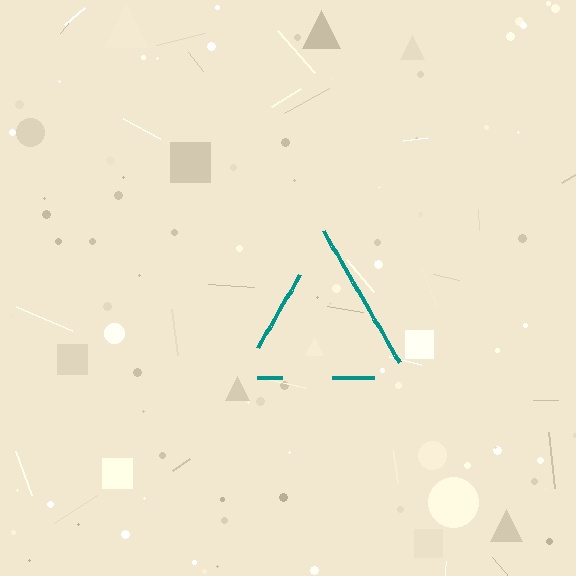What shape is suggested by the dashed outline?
The dashed outline suggests a triangle.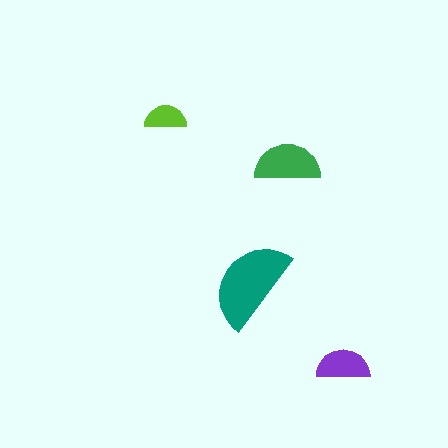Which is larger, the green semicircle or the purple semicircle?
The green one.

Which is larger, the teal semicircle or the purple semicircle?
The teal one.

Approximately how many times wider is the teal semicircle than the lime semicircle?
About 2 times wider.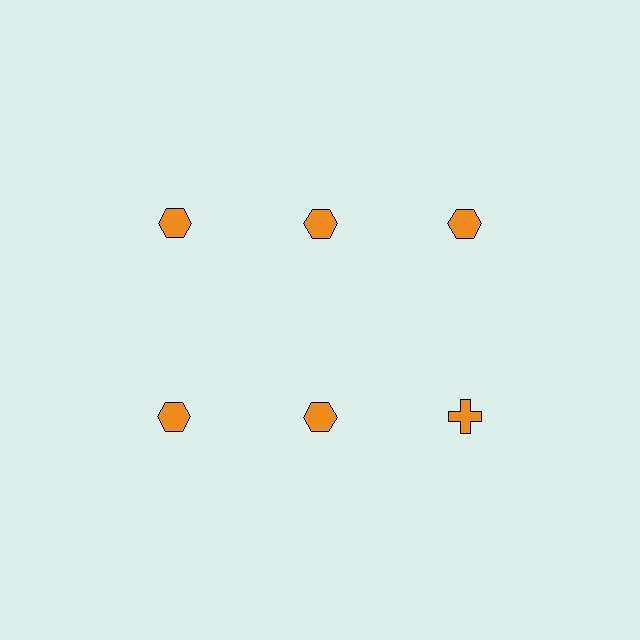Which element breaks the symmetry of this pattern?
The orange cross in the second row, center column breaks the symmetry. All other shapes are orange hexagons.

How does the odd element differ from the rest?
It has a different shape: cross instead of hexagon.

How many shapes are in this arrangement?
There are 6 shapes arranged in a grid pattern.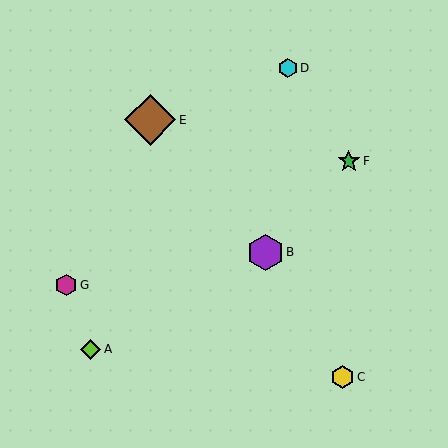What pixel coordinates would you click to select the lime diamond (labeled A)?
Click at (91, 349) to select the lime diamond A.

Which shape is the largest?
The brown diamond (labeled E) is the largest.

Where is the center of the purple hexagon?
The center of the purple hexagon is at (265, 252).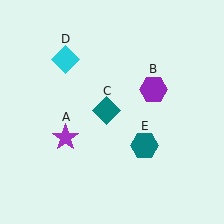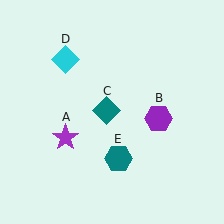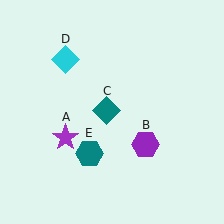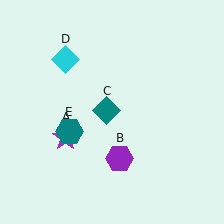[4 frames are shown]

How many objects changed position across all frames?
2 objects changed position: purple hexagon (object B), teal hexagon (object E).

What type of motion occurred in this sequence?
The purple hexagon (object B), teal hexagon (object E) rotated clockwise around the center of the scene.